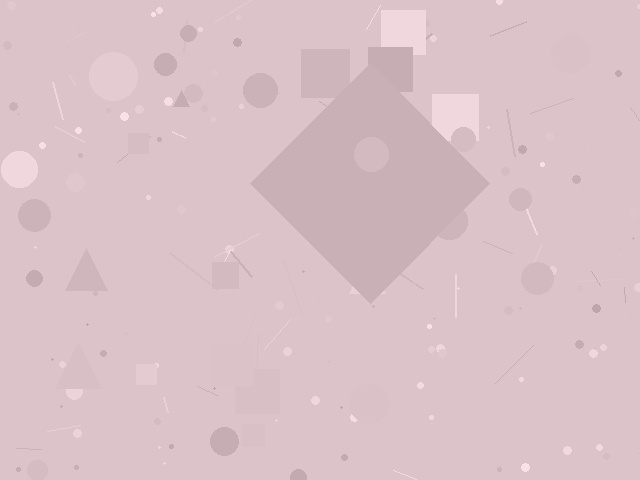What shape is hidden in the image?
A diamond is hidden in the image.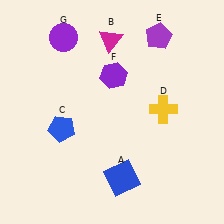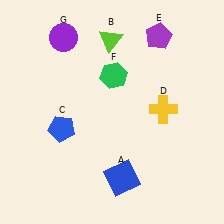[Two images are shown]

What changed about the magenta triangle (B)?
In Image 1, B is magenta. In Image 2, it changed to lime.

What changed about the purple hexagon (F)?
In Image 1, F is purple. In Image 2, it changed to green.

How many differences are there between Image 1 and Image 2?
There are 2 differences between the two images.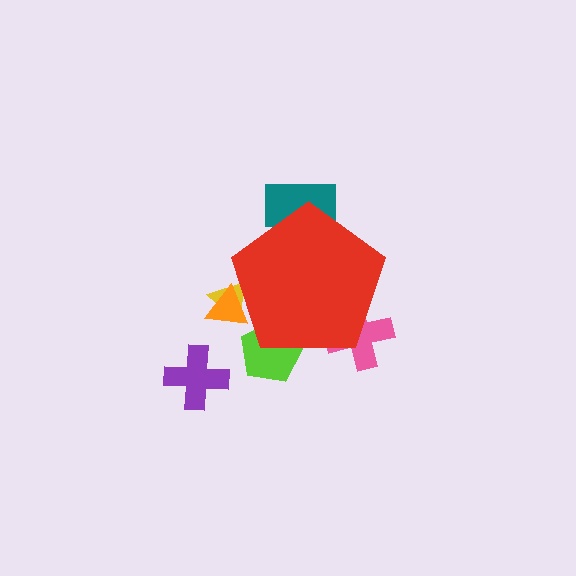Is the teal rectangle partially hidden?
Yes, the teal rectangle is partially hidden behind the red pentagon.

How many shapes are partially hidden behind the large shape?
5 shapes are partially hidden.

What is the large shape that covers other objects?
A red pentagon.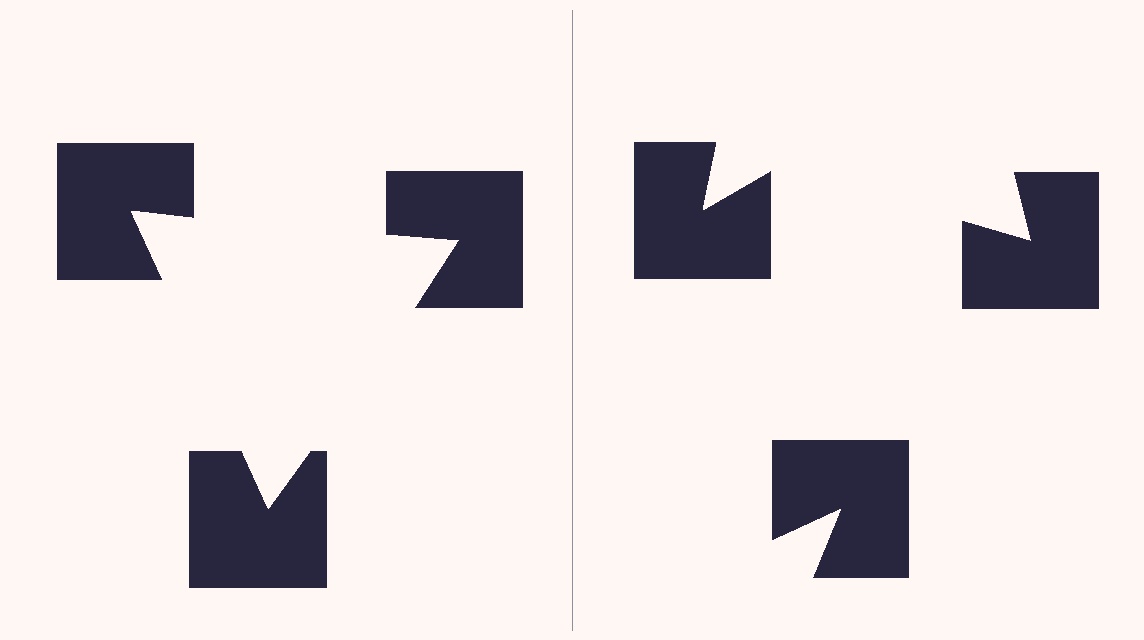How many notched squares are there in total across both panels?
6 — 3 on each side.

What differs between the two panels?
The notched squares are positioned identically on both sides; only the wedge orientations differ. On the left they align to a triangle; on the right they are misaligned.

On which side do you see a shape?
An illusory triangle appears on the left side. On the right side the wedge cuts are rotated, so no coherent shape forms.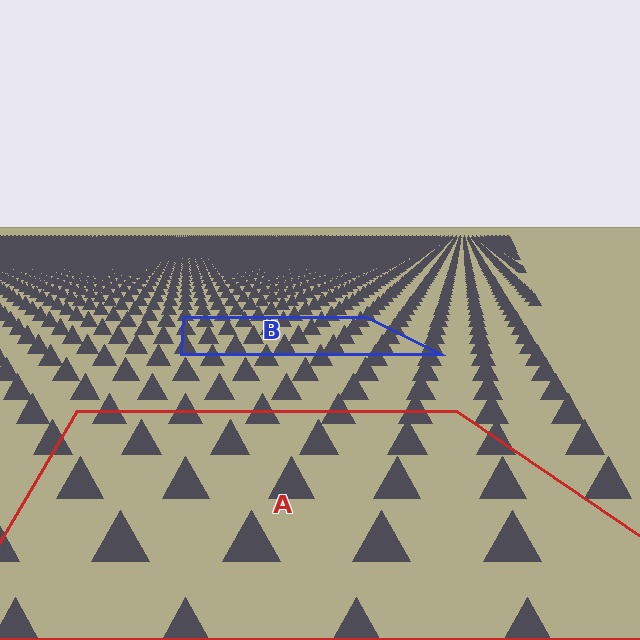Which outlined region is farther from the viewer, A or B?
Region B is farther from the viewer — the texture elements inside it appear smaller and more densely packed.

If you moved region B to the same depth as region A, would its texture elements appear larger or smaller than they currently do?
They would appear larger. At a closer depth, the same texture elements are projected at a bigger on-screen size.